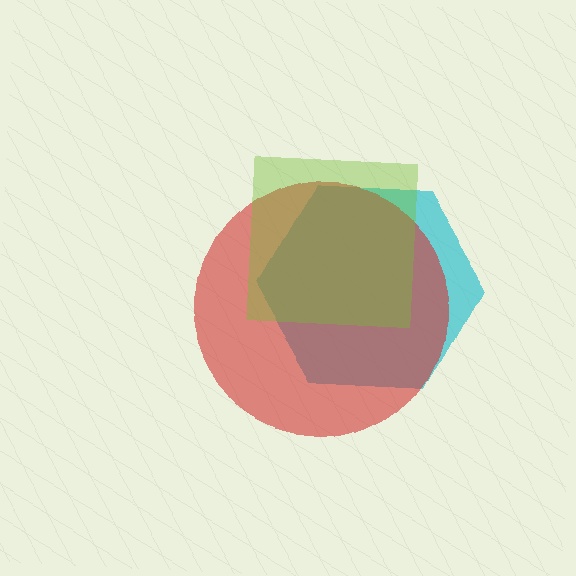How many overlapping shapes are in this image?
There are 3 overlapping shapes in the image.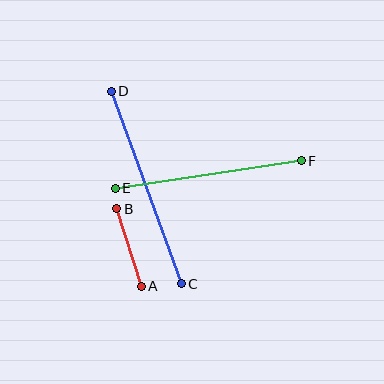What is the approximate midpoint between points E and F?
The midpoint is at approximately (208, 175) pixels.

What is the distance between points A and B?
The distance is approximately 82 pixels.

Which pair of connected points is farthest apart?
Points C and D are farthest apart.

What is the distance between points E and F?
The distance is approximately 188 pixels.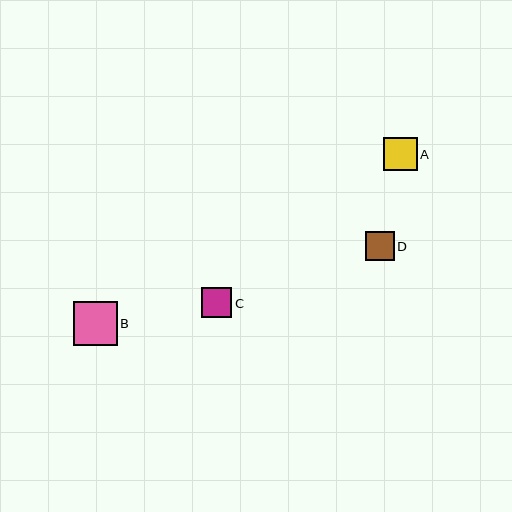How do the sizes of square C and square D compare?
Square C and square D are approximately the same size.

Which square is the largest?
Square B is the largest with a size of approximately 44 pixels.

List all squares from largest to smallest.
From largest to smallest: B, A, C, D.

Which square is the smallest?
Square D is the smallest with a size of approximately 29 pixels.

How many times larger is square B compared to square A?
Square B is approximately 1.3 times the size of square A.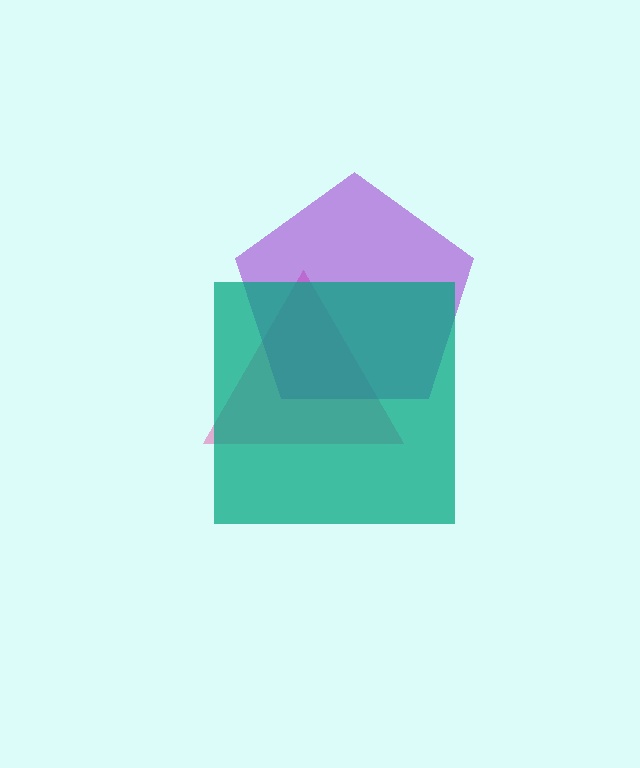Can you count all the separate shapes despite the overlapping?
Yes, there are 3 separate shapes.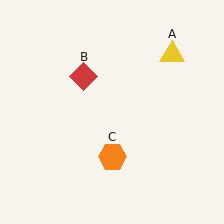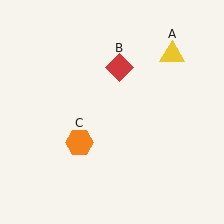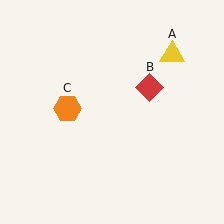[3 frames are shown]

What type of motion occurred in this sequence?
The red diamond (object B), orange hexagon (object C) rotated clockwise around the center of the scene.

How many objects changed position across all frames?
2 objects changed position: red diamond (object B), orange hexagon (object C).